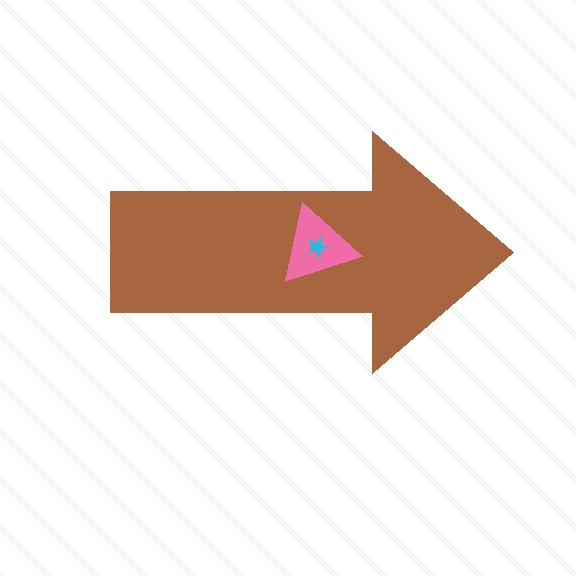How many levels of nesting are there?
3.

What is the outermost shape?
The brown arrow.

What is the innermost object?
The cyan star.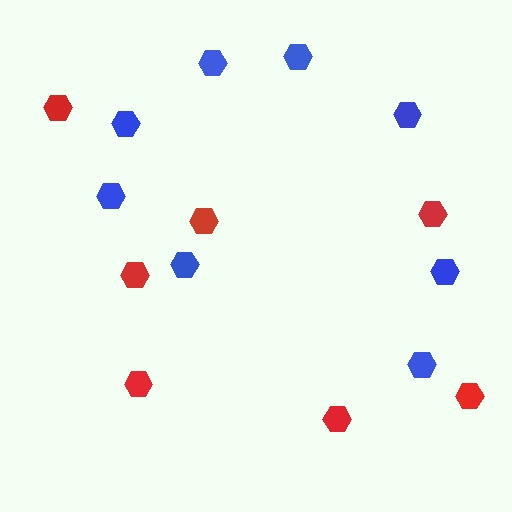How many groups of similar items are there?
There are 2 groups: one group of blue hexagons (8) and one group of red hexagons (7).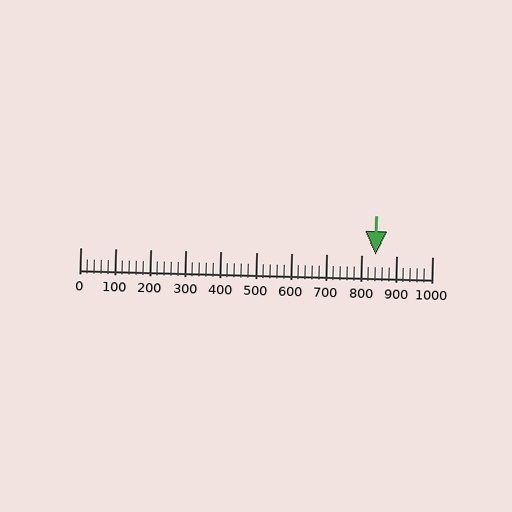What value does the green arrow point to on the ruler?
The green arrow points to approximately 840.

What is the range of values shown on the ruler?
The ruler shows values from 0 to 1000.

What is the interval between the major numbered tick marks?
The major tick marks are spaced 100 units apart.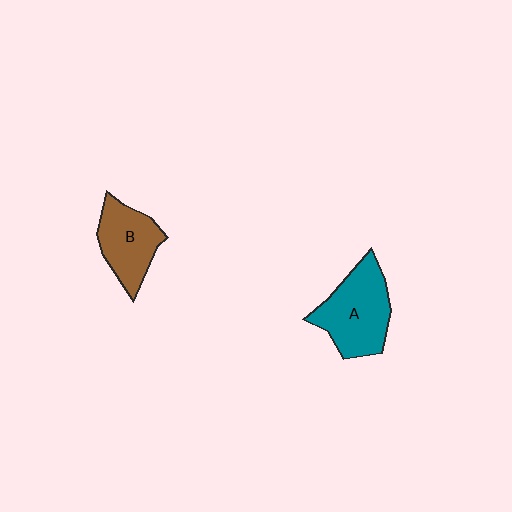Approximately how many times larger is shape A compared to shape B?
Approximately 1.3 times.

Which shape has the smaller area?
Shape B (brown).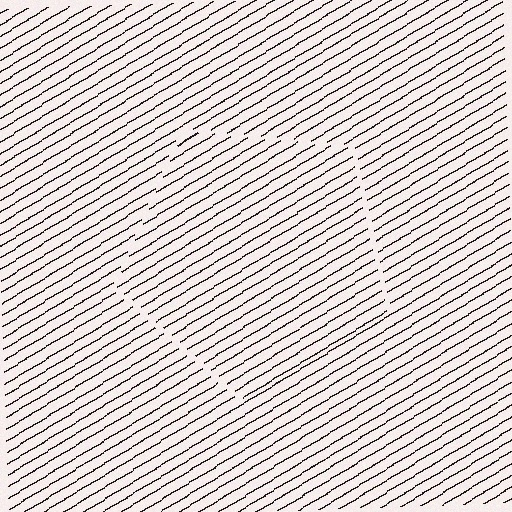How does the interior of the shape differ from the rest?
The interior of the shape contains the same grating, shifted by half a period — the contour is defined by the phase discontinuity where line-ends from the inner and outer gratings abut.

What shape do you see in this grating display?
An illusory pentagon. The interior of the shape contains the same grating, shifted by half a period — the contour is defined by the phase discontinuity where line-ends from the inner and outer gratings abut.